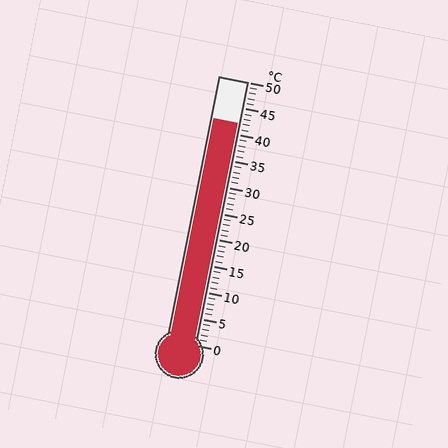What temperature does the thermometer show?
The thermometer shows approximately 42°C.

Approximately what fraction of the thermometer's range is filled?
The thermometer is filled to approximately 85% of its range.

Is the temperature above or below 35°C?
The temperature is above 35°C.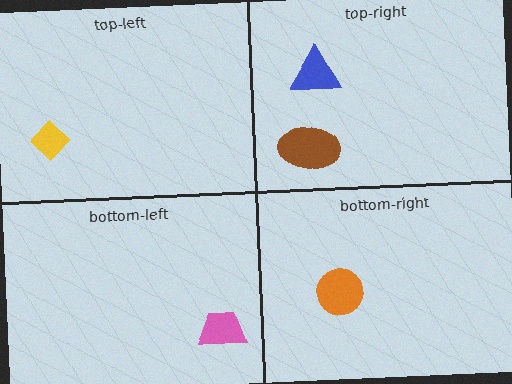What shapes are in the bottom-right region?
The orange circle.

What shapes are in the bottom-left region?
The pink trapezoid.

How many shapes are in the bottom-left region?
1.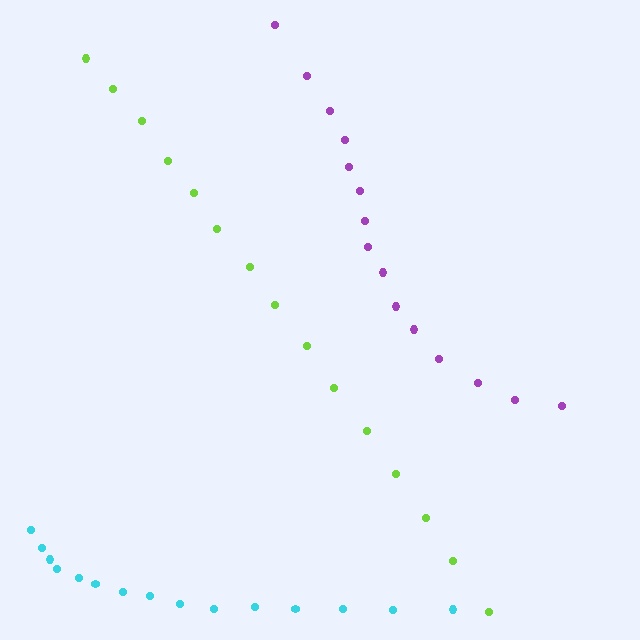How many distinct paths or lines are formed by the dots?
There are 3 distinct paths.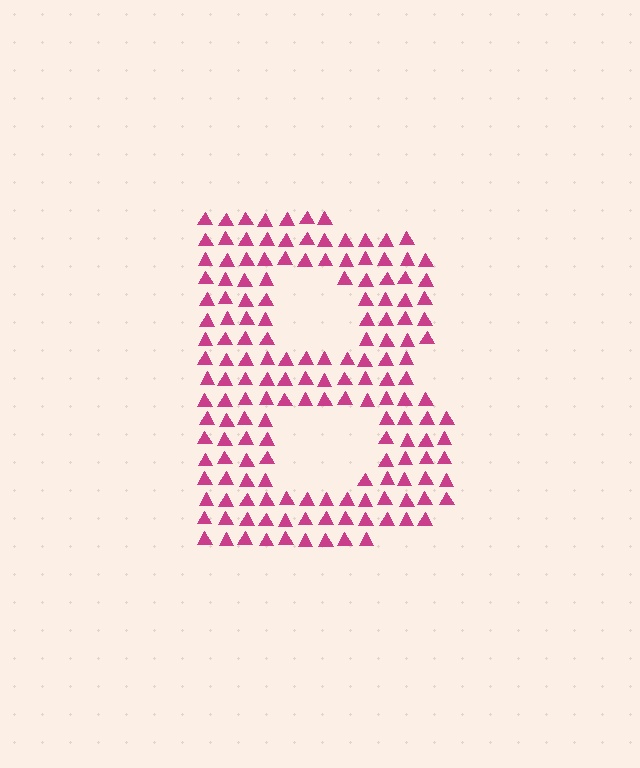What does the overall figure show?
The overall figure shows the letter B.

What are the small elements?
The small elements are triangles.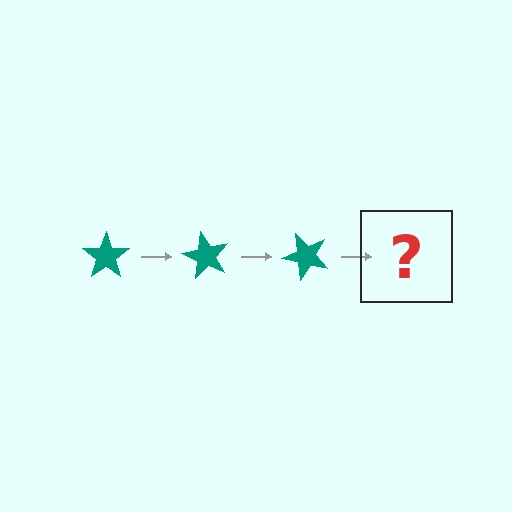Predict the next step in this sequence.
The next step is a teal star rotated 180 degrees.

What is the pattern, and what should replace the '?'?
The pattern is that the star rotates 60 degrees each step. The '?' should be a teal star rotated 180 degrees.